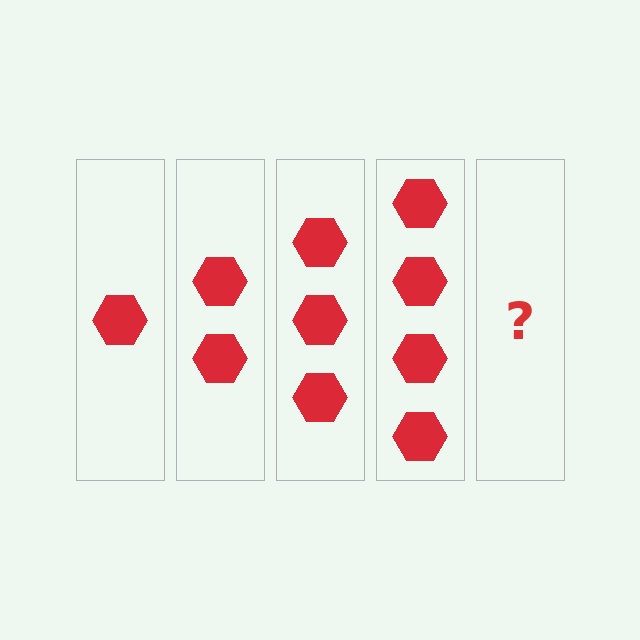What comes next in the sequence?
The next element should be 5 hexagons.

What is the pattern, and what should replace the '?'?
The pattern is that each step adds one more hexagon. The '?' should be 5 hexagons.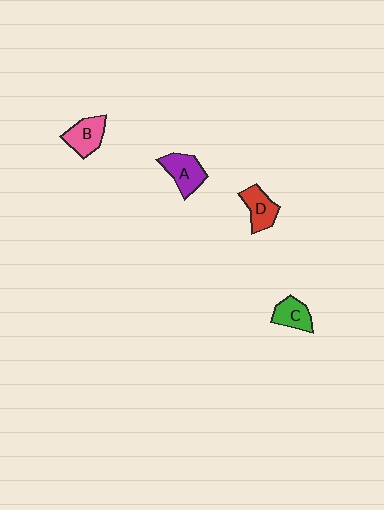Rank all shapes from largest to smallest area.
From largest to smallest: A (purple), B (pink), D (red), C (green).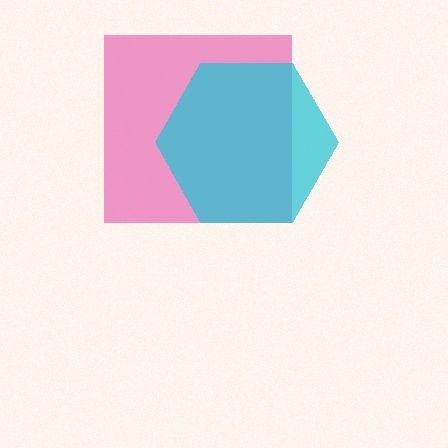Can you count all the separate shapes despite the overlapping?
Yes, there are 2 separate shapes.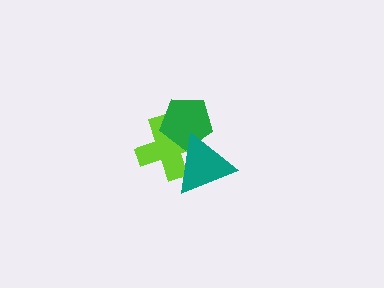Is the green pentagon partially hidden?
Yes, it is partially covered by another shape.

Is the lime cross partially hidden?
Yes, it is partially covered by another shape.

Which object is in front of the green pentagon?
The teal triangle is in front of the green pentagon.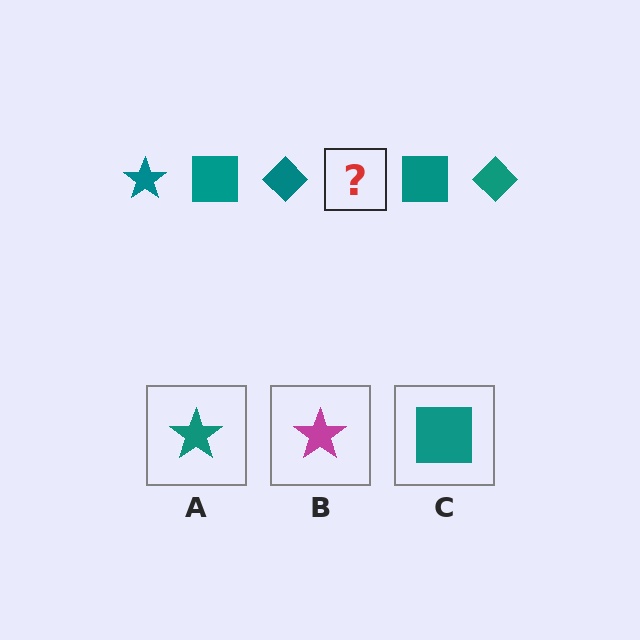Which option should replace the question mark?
Option A.